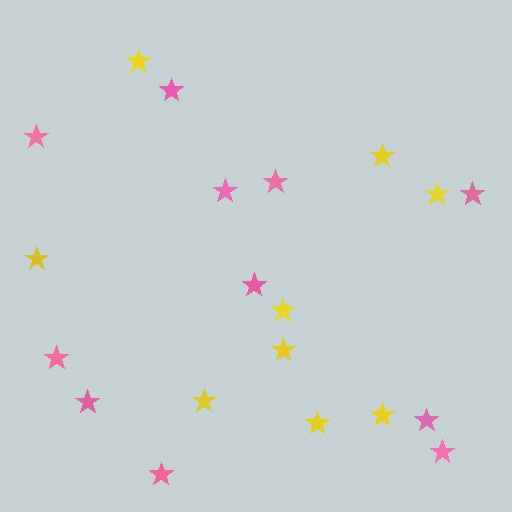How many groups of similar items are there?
There are 2 groups: one group of yellow stars (9) and one group of pink stars (11).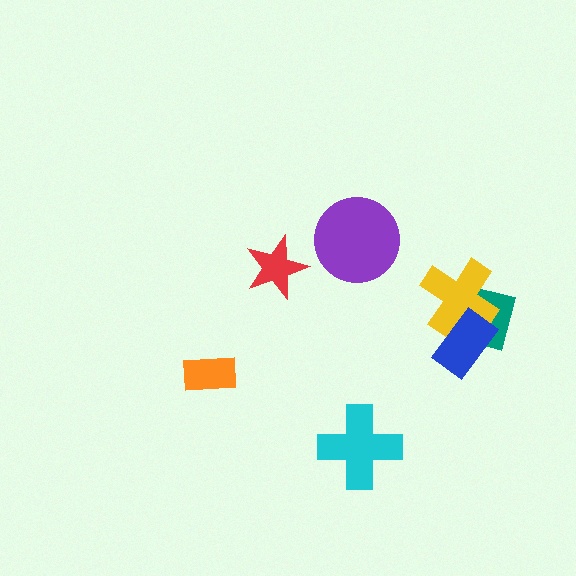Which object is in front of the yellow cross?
The blue rectangle is in front of the yellow cross.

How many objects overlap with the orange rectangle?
0 objects overlap with the orange rectangle.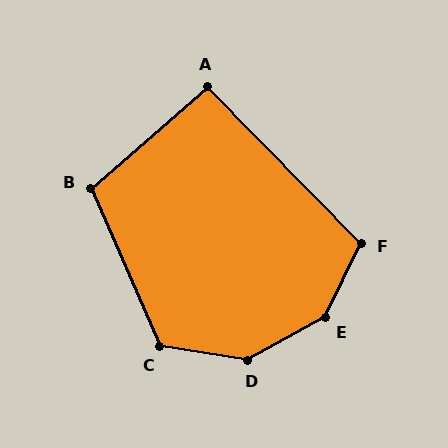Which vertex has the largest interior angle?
E, at approximately 144 degrees.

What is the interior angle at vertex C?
Approximately 123 degrees (obtuse).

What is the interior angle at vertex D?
Approximately 142 degrees (obtuse).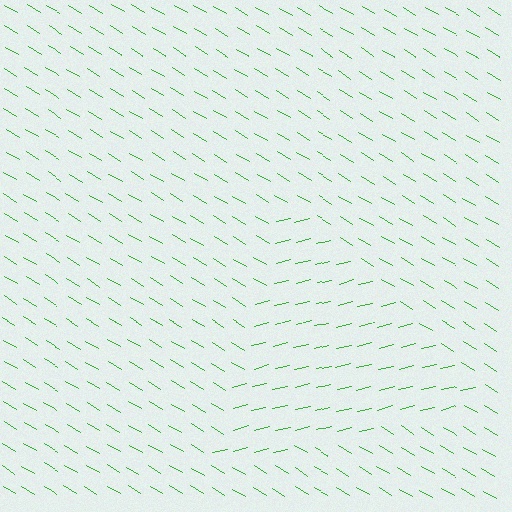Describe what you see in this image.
The image is filled with small green line segments. A triangle region in the image has lines oriented differently from the surrounding lines, creating a visible texture boundary.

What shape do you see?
I see a triangle.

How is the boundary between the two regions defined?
The boundary is defined purely by a change in line orientation (approximately 45 degrees difference). All lines are the same color and thickness.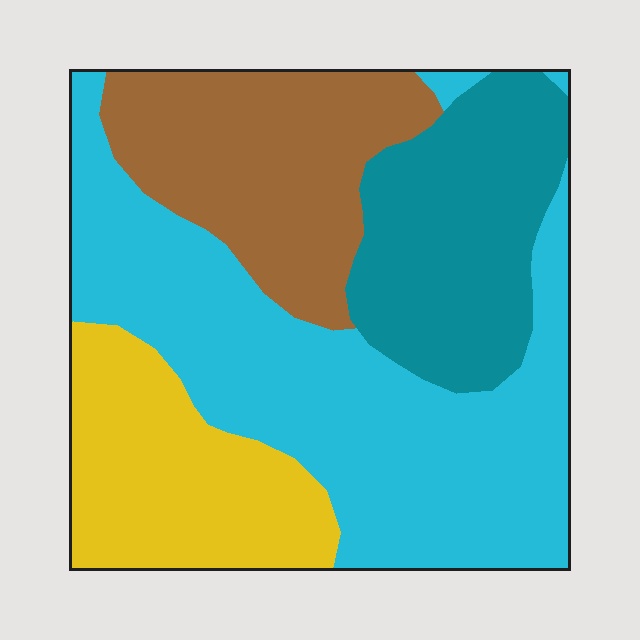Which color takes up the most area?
Cyan, at roughly 40%.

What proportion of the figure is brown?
Brown covers around 20% of the figure.